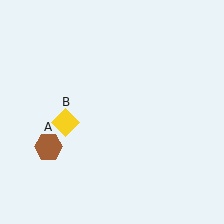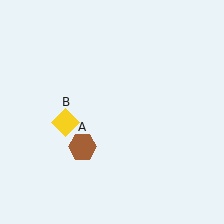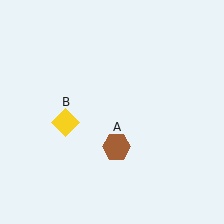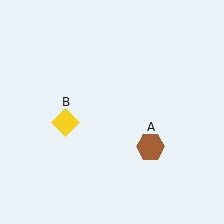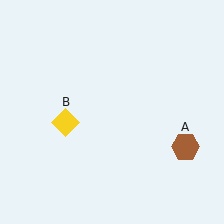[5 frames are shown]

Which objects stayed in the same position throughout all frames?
Yellow diamond (object B) remained stationary.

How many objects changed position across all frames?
1 object changed position: brown hexagon (object A).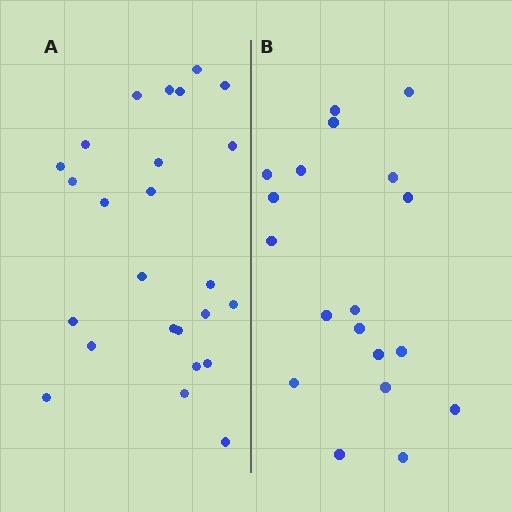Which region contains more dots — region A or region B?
Region A (the left region) has more dots.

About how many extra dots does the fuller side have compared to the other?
Region A has about 6 more dots than region B.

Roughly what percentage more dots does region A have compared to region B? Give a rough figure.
About 30% more.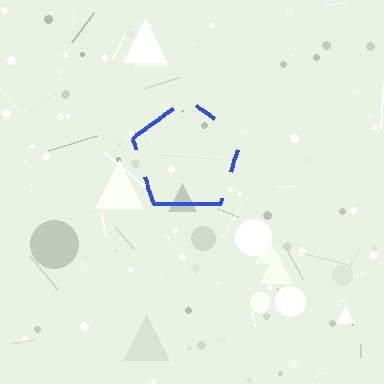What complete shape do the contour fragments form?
The contour fragments form a pentagon.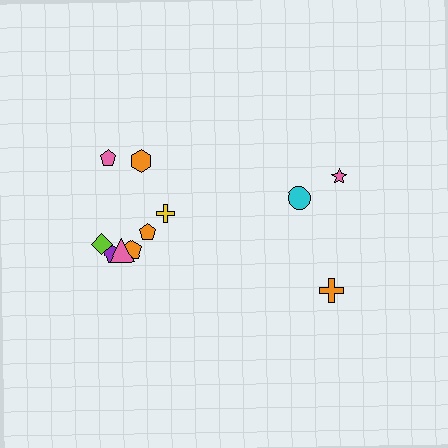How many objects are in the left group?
There are 8 objects.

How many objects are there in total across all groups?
There are 11 objects.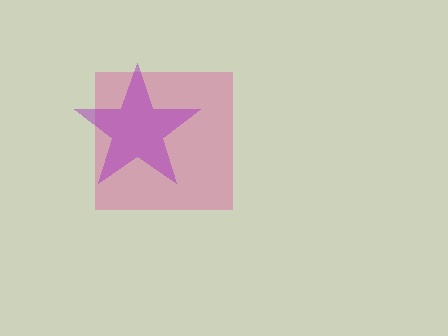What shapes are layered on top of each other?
The layered shapes are: a pink square, a purple star.